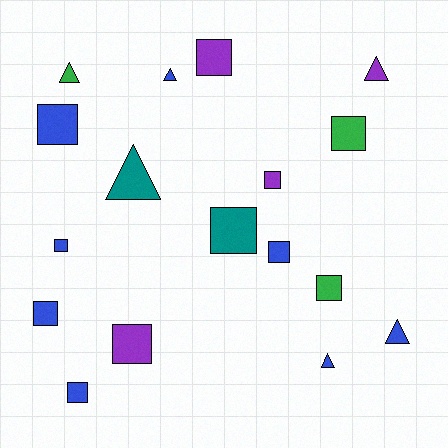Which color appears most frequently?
Blue, with 8 objects.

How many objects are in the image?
There are 17 objects.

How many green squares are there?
There are 2 green squares.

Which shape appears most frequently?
Square, with 11 objects.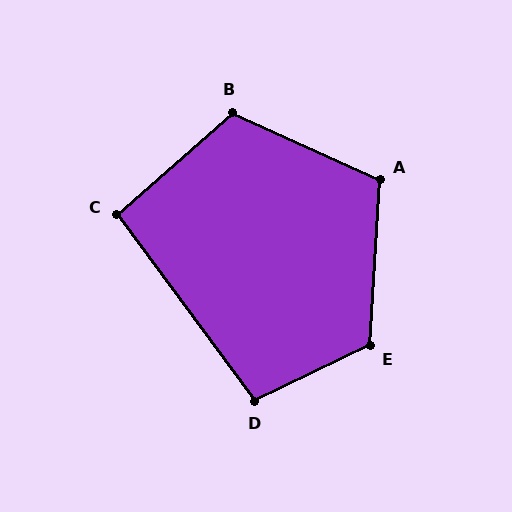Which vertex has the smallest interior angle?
C, at approximately 95 degrees.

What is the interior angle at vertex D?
Approximately 101 degrees (obtuse).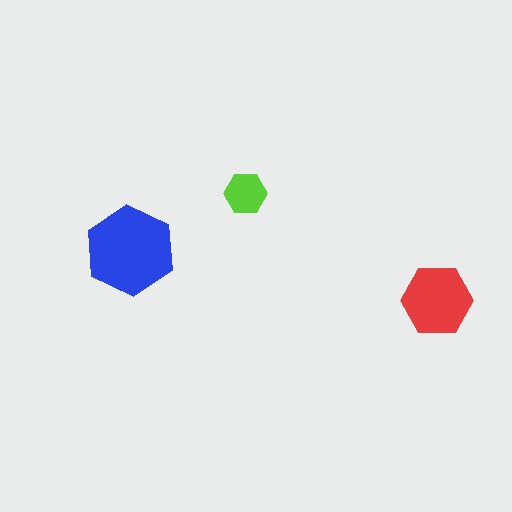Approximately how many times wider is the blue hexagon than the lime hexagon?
About 2 times wider.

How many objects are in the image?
There are 3 objects in the image.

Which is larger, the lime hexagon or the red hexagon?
The red one.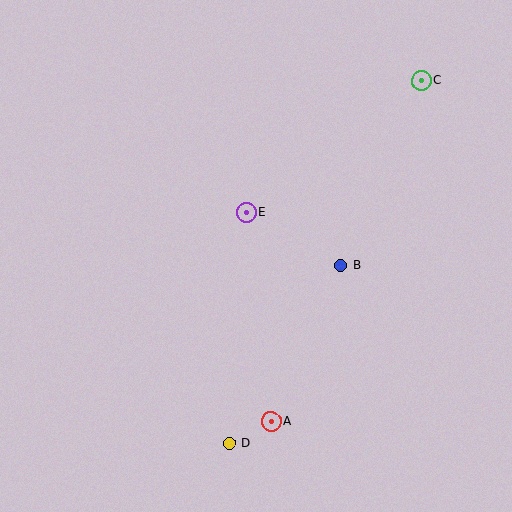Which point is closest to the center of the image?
Point E at (246, 213) is closest to the center.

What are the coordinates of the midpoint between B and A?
The midpoint between B and A is at (306, 344).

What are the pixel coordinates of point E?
Point E is at (246, 213).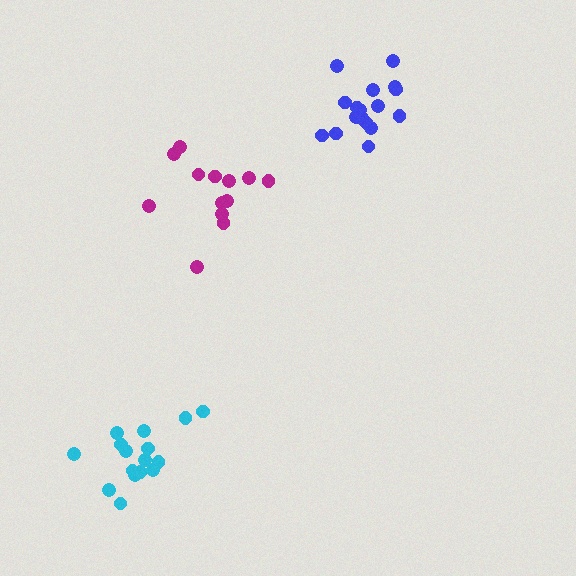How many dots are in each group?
Group 1: 16 dots, Group 2: 17 dots, Group 3: 13 dots (46 total).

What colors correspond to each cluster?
The clusters are colored: cyan, blue, magenta.